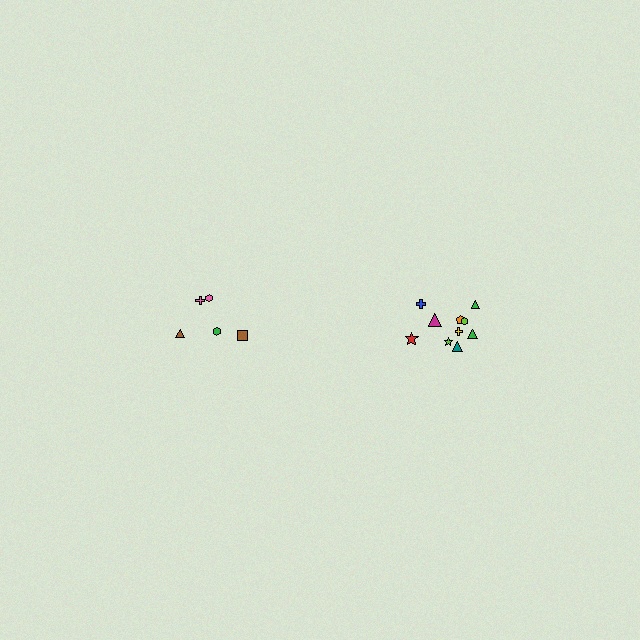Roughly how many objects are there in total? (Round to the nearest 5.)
Roughly 15 objects in total.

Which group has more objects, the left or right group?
The right group.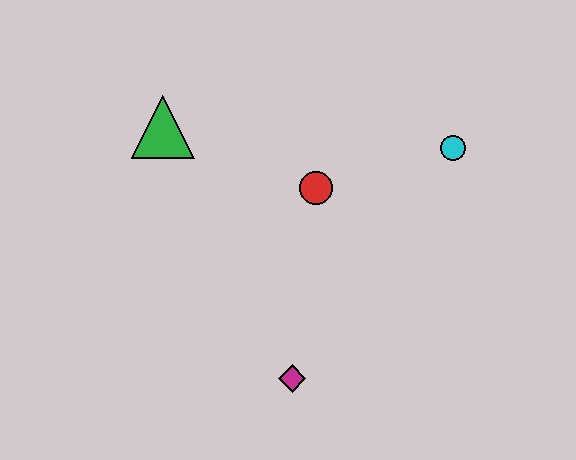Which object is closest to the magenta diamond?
The red circle is closest to the magenta diamond.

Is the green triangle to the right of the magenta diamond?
No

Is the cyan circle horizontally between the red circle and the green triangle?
No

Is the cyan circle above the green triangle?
No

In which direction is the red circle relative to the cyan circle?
The red circle is to the left of the cyan circle.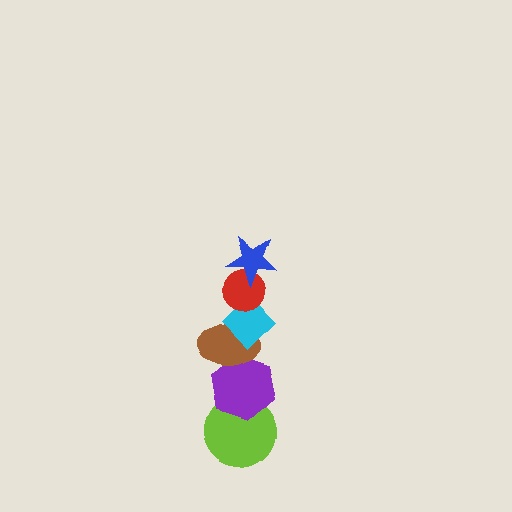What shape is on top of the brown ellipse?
The cyan diamond is on top of the brown ellipse.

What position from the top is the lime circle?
The lime circle is 6th from the top.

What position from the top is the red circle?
The red circle is 2nd from the top.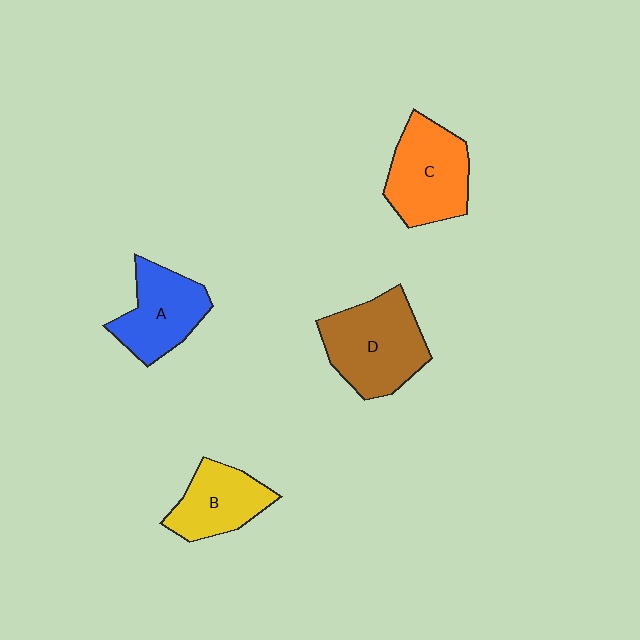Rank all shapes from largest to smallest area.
From largest to smallest: D (brown), C (orange), A (blue), B (yellow).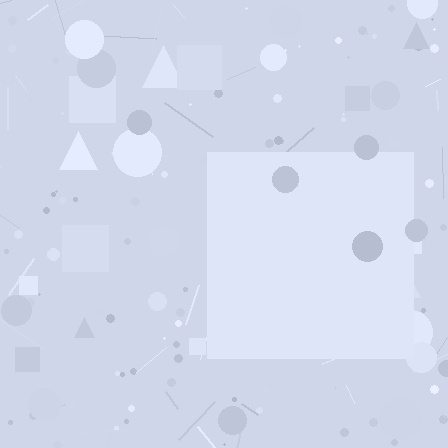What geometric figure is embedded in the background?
A square is embedded in the background.